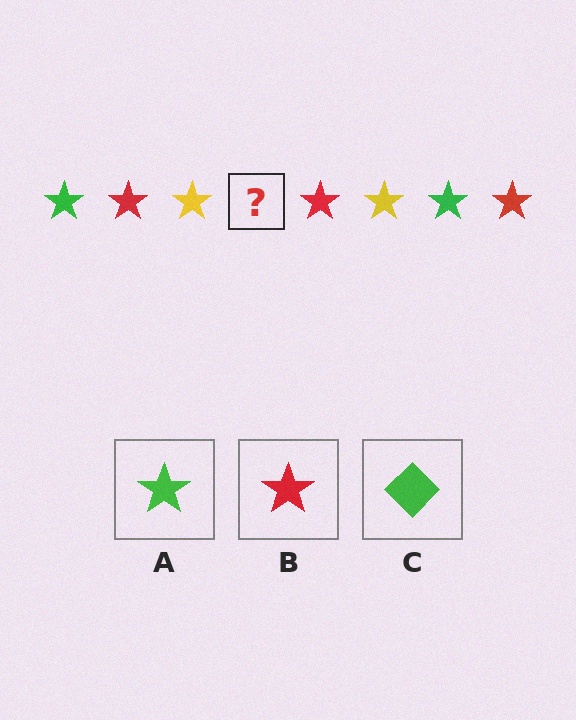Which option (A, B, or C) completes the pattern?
A.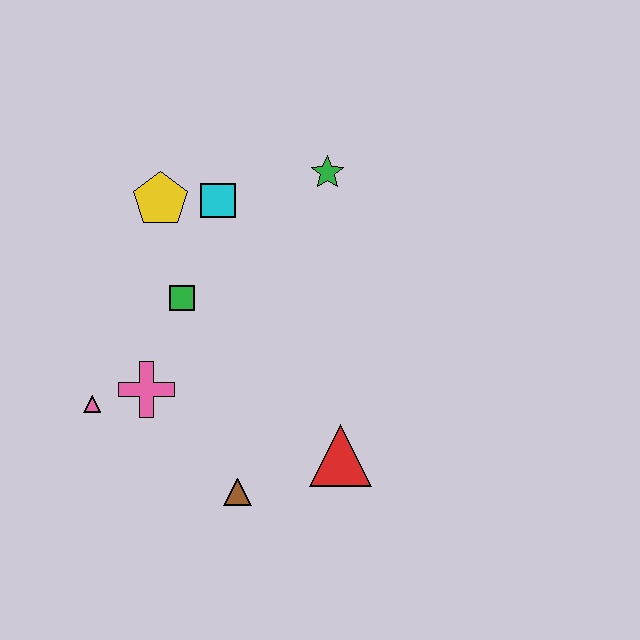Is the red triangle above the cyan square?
No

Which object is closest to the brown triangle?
The red triangle is closest to the brown triangle.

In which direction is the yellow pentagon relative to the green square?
The yellow pentagon is above the green square.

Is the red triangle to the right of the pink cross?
Yes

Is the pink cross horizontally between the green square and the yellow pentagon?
No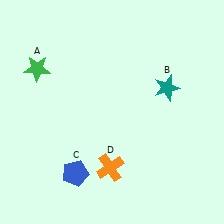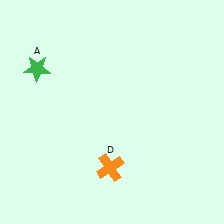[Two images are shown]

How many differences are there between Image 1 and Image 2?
There are 2 differences between the two images.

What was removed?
The teal star (B), the blue pentagon (C) were removed in Image 2.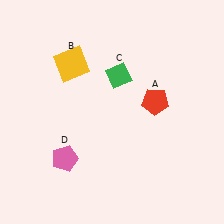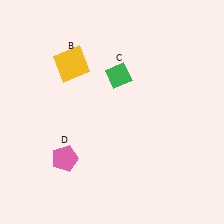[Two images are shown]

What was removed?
The red pentagon (A) was removed in Image 2.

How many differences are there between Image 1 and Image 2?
There is 1 difference between the two images.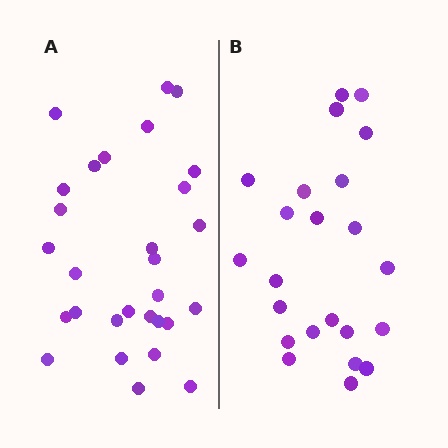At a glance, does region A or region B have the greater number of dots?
Region A (the left region) has more dots.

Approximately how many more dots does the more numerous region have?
Region A has about 6 more dots than region B.